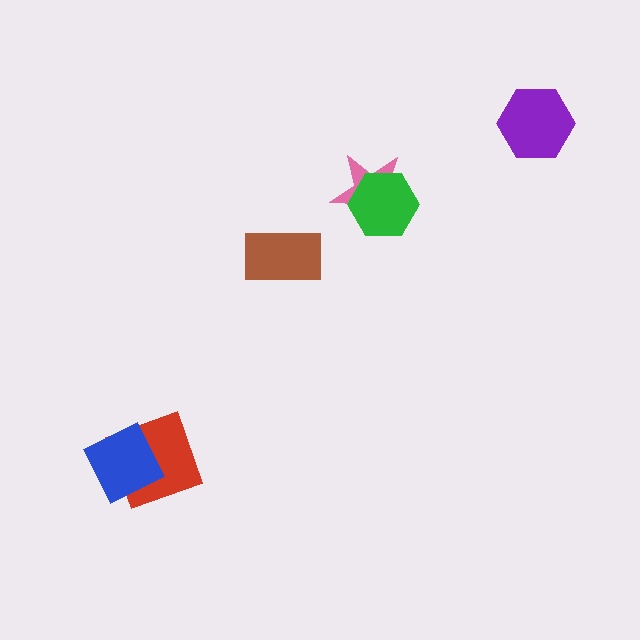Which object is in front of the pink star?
The green hexagon is in front of the pink star.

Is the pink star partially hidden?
Yes, it is partially covered by another shape.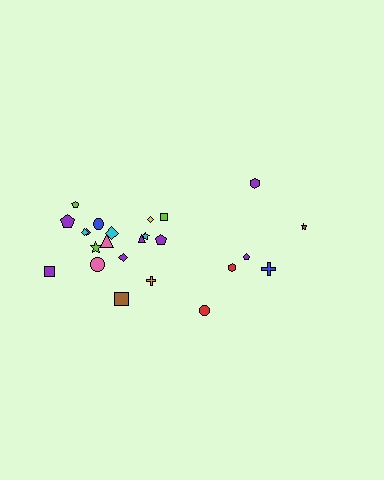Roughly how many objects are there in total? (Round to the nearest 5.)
Roughly 25 objects in total.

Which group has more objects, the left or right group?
The left group.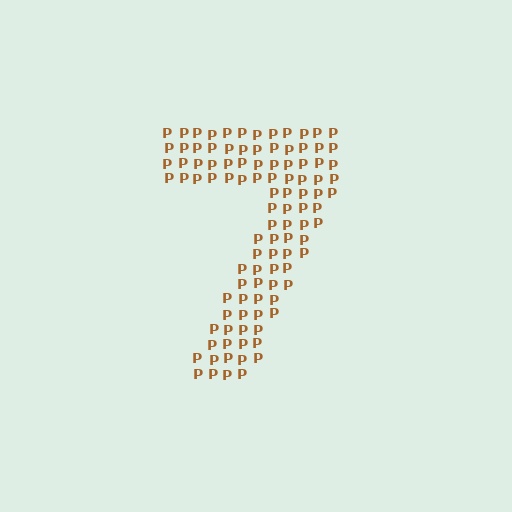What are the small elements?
The small elements are letter P's.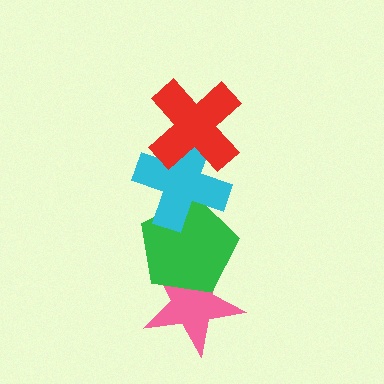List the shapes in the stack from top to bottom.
From top to bottom: the red cross, the cyan cross, the green pentagon, the pink star.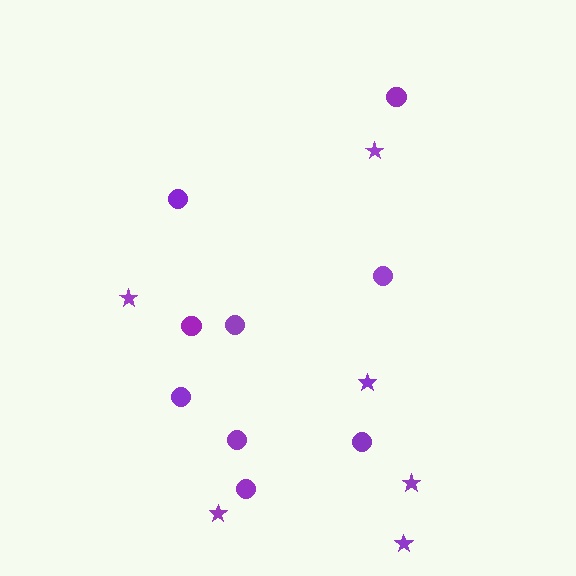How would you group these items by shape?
There are 2 groups: one group of circles (9) and one group of stars (6).